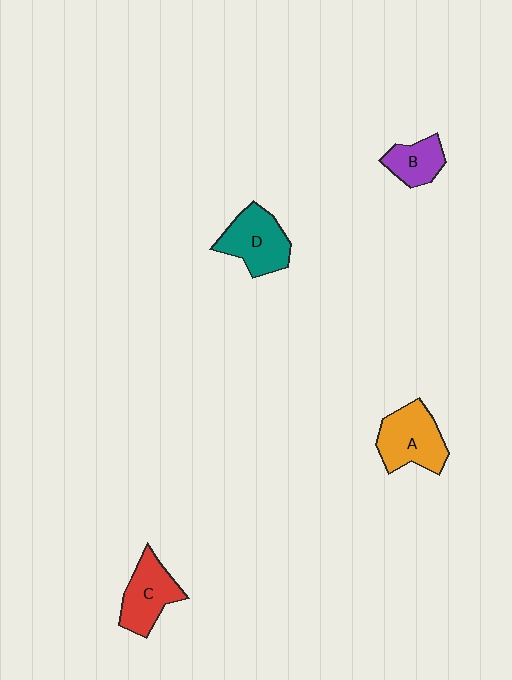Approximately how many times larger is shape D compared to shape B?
Approximately 1.6 times.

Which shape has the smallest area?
Shape B (purple).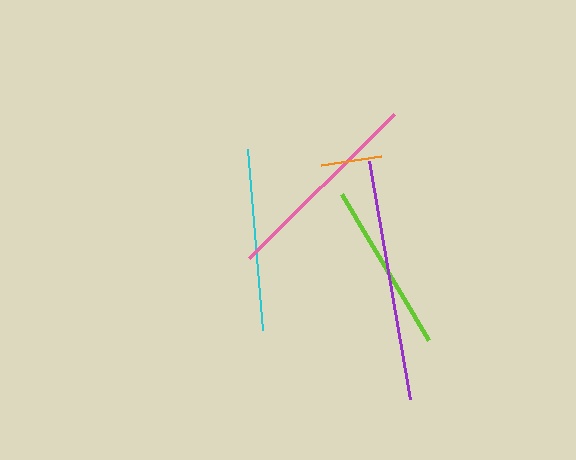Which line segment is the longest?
The purple line is the longest at approximately 242 pixels.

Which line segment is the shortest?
The orange line is the shortest at approximately 61 pixels.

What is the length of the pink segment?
The pink segment is approximately 204 pixels long.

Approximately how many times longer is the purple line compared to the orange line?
The purple line is approximately 4.0 times the length of the orange line.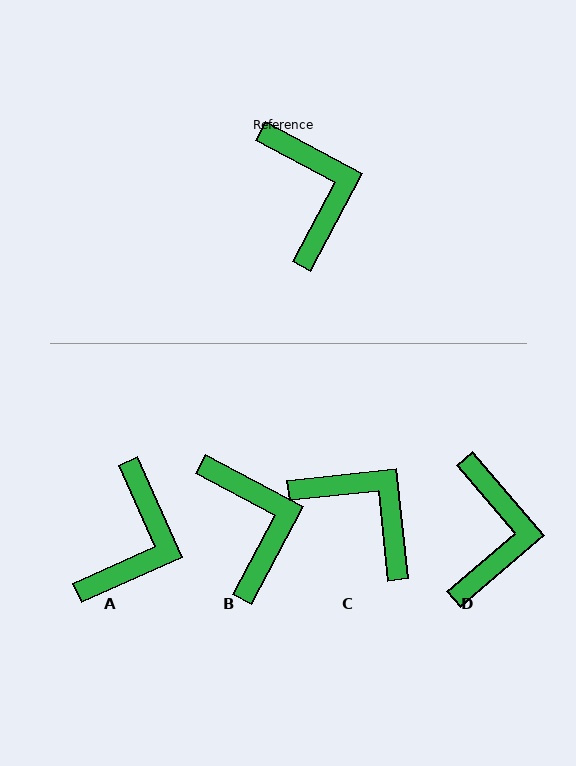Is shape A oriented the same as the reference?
No, it is off by about 38 degrees.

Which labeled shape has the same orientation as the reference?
B.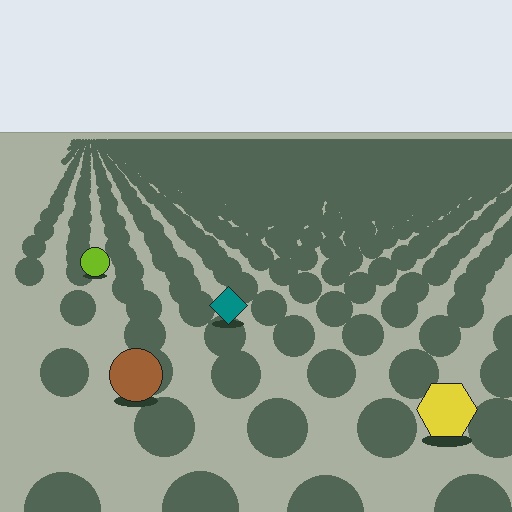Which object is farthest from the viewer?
The lime circle is farthest from the viewer. It appears smaller and the ground texture around it is denser.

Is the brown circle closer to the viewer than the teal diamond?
Yes. The brown circle is closer — you can tell from the texture gradient: the ground texture is coarser near it.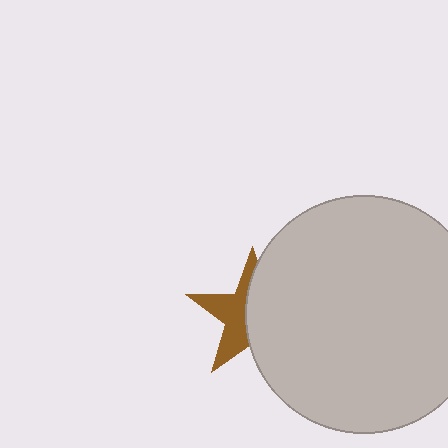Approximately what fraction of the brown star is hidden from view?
Roughly 55% of the brown star is hidden behind the light gray circle.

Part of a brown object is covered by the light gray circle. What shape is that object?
It is a star.